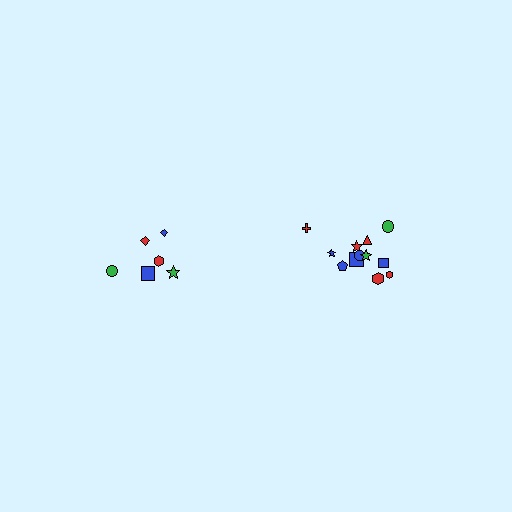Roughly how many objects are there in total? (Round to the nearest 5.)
Roughly 20 objects in total.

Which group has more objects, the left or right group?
The right group.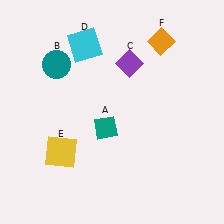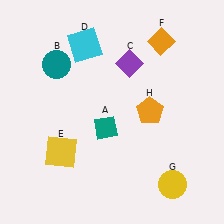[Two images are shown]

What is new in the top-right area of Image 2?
An orange pentagon (H) was added in the top-right area of Image 2.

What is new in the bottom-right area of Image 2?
A yellow circle (G) was added in the bottom-right area of Image 2.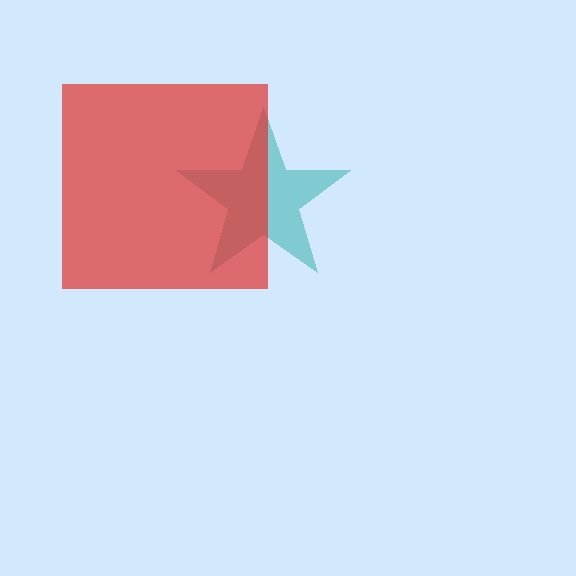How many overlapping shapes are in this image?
There are 2 overlapping shapes in the image.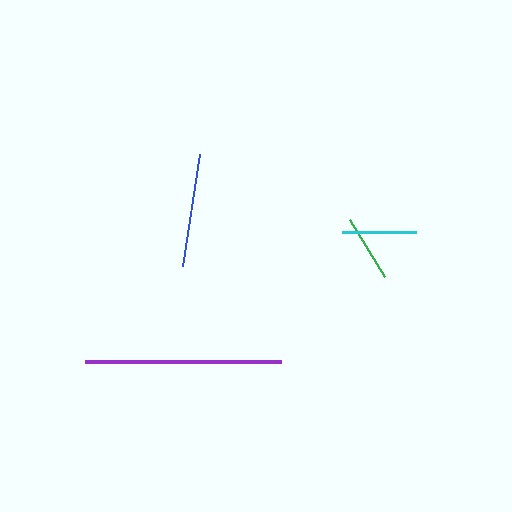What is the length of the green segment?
The green segment is approximately 66 pixels long.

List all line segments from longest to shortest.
From longest to shortest: purple, blue, cyan, green.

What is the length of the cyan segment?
The cyan segment is approximately 75 pixels long.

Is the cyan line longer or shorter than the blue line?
The blue line is longer than the cyan line.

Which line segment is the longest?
The purple line is the longest at approximately 196 pixels.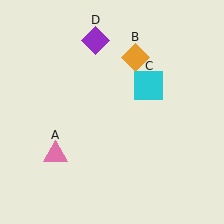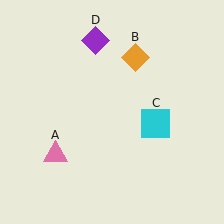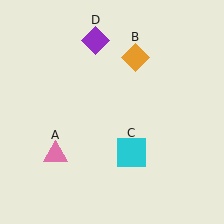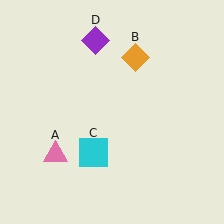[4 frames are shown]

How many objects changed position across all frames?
1 object changed position: cyan square (object C).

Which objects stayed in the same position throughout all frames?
Pink triangle (object A) and orange diamond (object B) and purple diamond (object D) remained stationary.